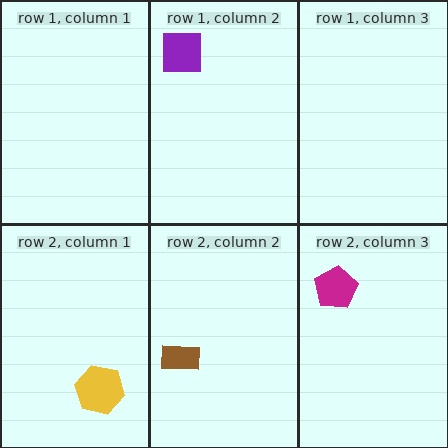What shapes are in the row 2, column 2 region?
The brown rectangle.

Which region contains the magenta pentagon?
The row 2, column 3 region.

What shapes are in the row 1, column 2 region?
The purple square.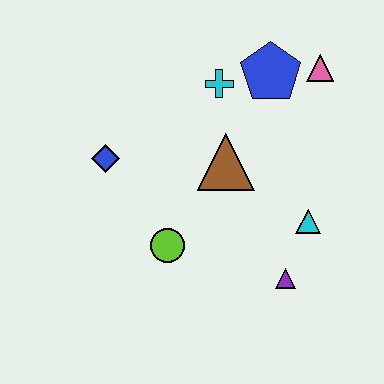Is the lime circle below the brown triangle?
Yes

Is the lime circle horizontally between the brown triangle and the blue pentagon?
No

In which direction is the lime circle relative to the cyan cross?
The lime circle is below the cyan cross.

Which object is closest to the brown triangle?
The cyan cross is closest to the brown triangle.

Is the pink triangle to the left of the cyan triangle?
No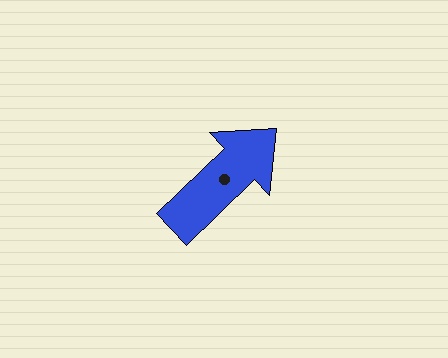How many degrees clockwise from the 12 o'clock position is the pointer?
Approximately 46 degrees.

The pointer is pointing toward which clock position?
Roughly 2 o'clock.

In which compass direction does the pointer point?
Northeast.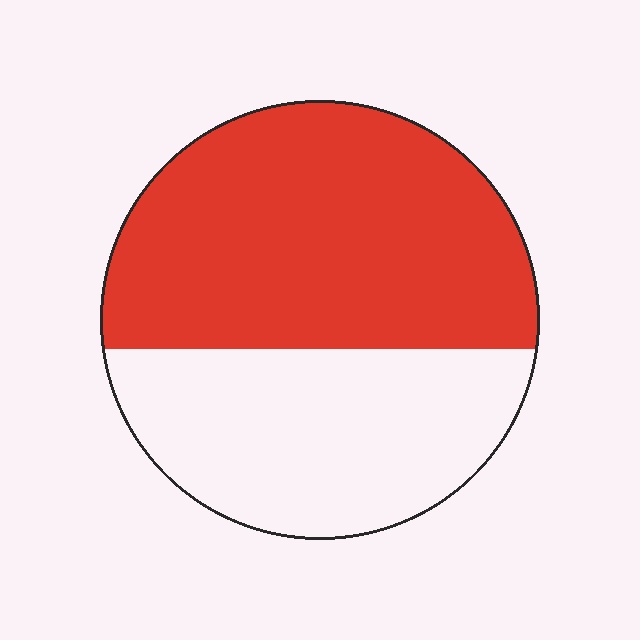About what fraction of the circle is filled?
About three fifths (3/5).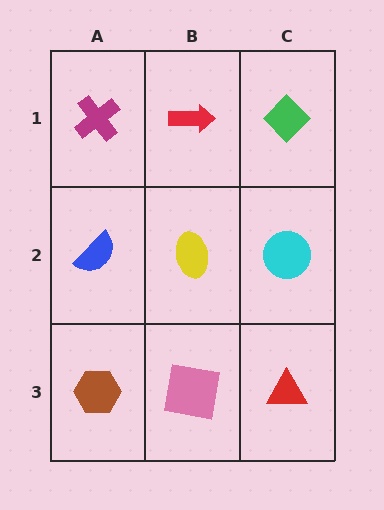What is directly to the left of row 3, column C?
A pink square.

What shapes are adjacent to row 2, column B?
A red arrow (row 1, column B), a pink square (row 3, column B), a blue semicircle (row 2, column A), a cyan circle (row 2, column C).